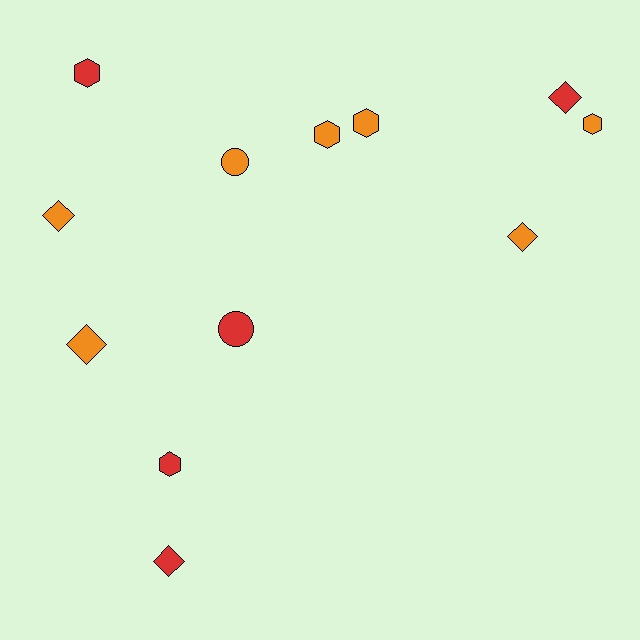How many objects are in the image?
There are 12 objects.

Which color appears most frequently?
Orange, with 7 objects.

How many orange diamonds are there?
There are 3 orange diamonds.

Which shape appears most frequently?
Hexagon, with 5 objects.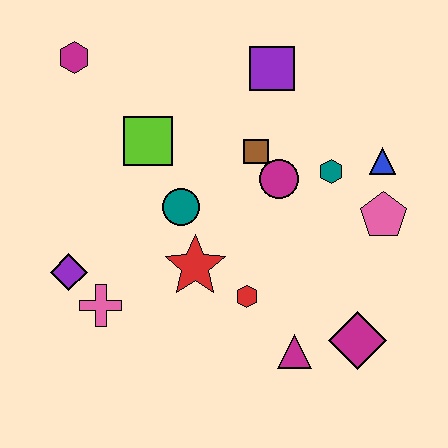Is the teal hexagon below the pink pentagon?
No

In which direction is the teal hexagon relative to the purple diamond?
The teal hexagon is to the right of the purple diamond.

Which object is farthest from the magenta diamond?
The magenta hexagon is farthest from the magenta diamond.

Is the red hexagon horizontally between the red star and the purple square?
Yes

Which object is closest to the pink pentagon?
The blue triangle is closest to the pink pentagon.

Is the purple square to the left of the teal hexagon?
Yes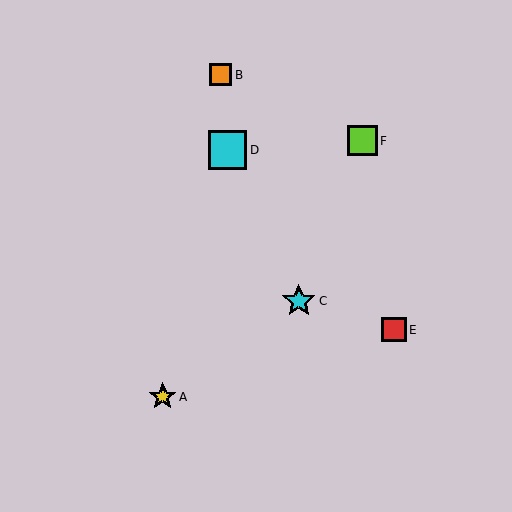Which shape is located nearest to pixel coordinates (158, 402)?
The yellow star (labeled A) at (163, 397) is nearest to that location.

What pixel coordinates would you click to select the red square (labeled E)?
Click at (394, 330) to select the red square E.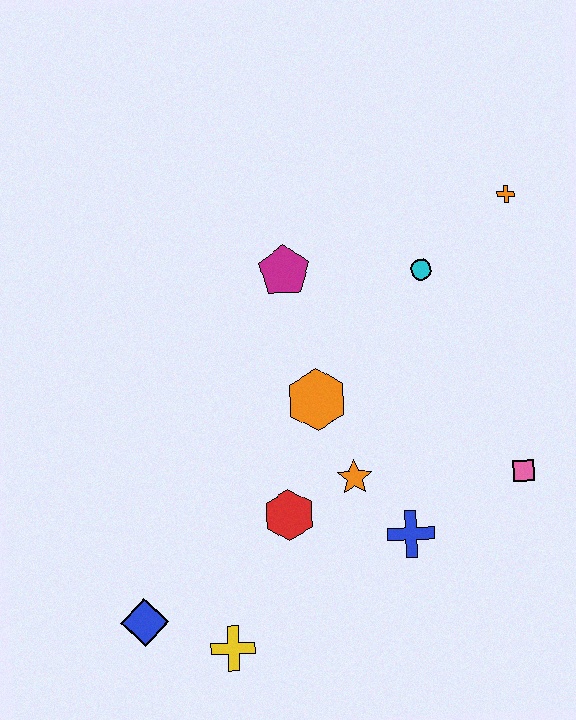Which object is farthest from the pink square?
The blue diamond is farthest from the pink square.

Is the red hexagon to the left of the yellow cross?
No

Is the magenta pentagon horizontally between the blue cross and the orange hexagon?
No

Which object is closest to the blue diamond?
The yellow cross is closest to the blue diamond.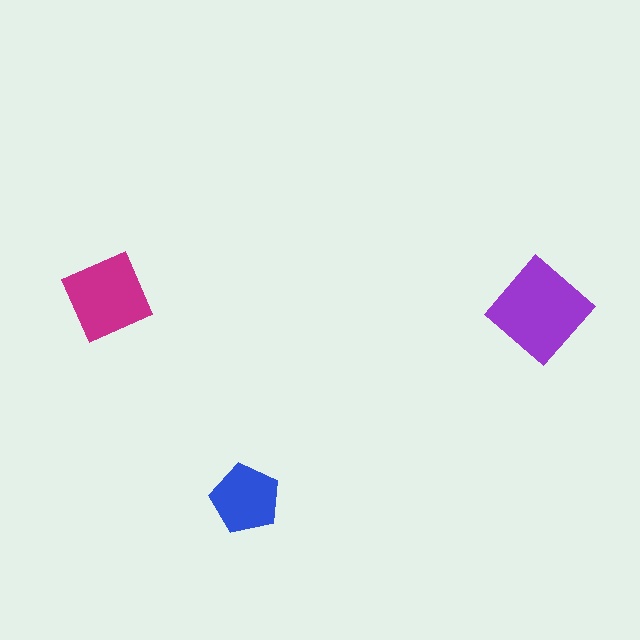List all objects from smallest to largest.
The blue pentagon, the magenta diamond, the purple diamond.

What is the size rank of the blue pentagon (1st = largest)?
3rd.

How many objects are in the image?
There are 3 objects in the image.